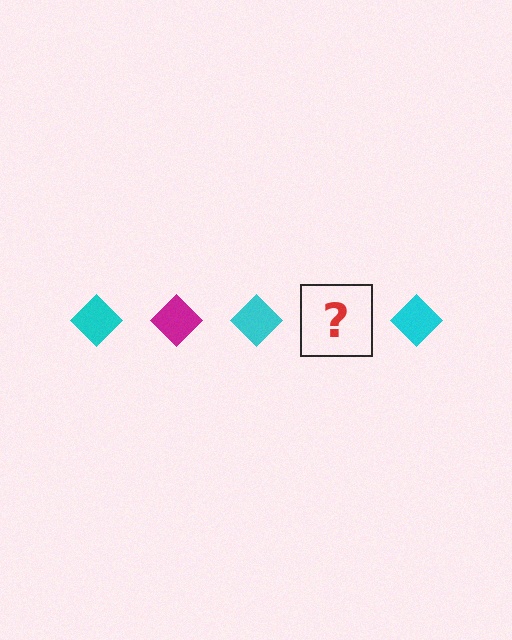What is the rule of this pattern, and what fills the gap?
The rule is that the pattern cycles through cyan, magenta diamonds. The gap should be filled with a magenta diamond.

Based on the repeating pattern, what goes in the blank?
The blank should be a magenta diamond.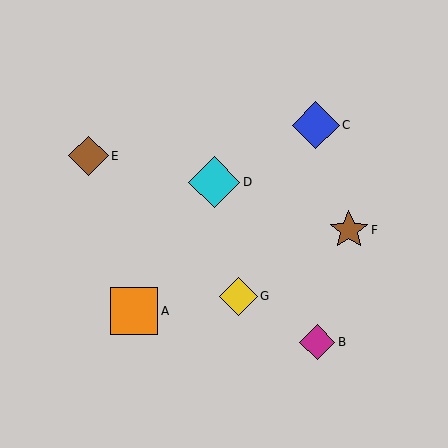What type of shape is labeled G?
Shape G is a yellow diamond.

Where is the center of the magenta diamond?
The center of the magenta diamond is at (317, 342).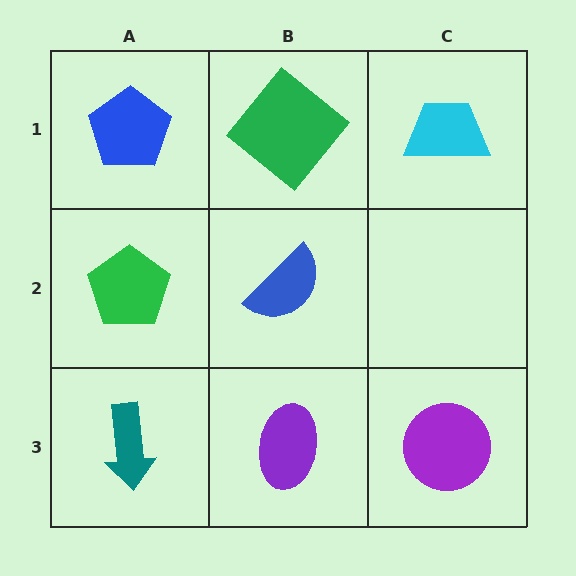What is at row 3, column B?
A purple ellipse.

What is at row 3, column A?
A teal arrow.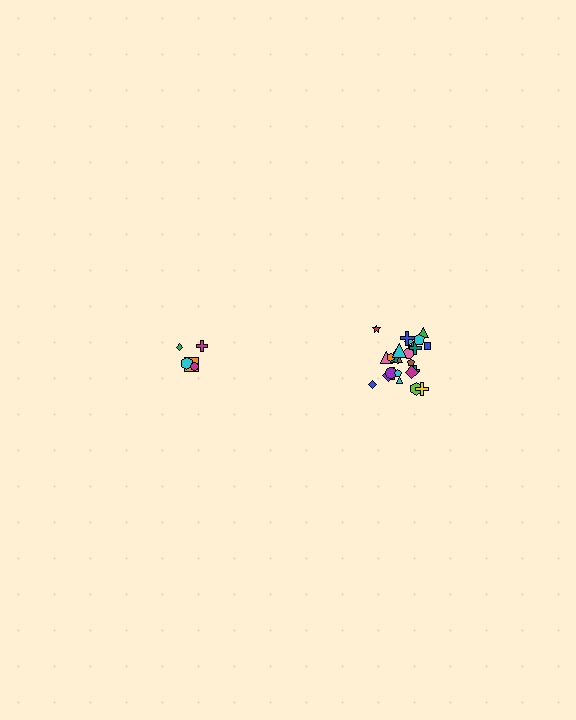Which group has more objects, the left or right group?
The right group.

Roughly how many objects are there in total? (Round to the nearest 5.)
Roughly 30 objects in total.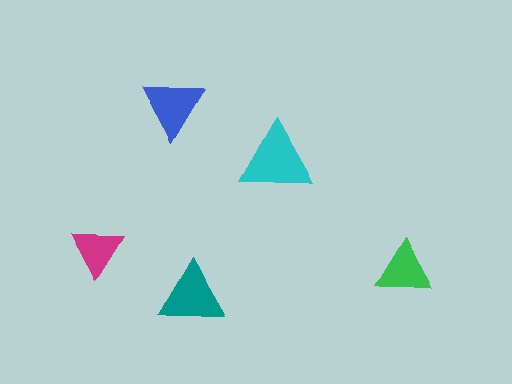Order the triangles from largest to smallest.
the cyan one, the teal one, the blue one, the green one, the magenta one.